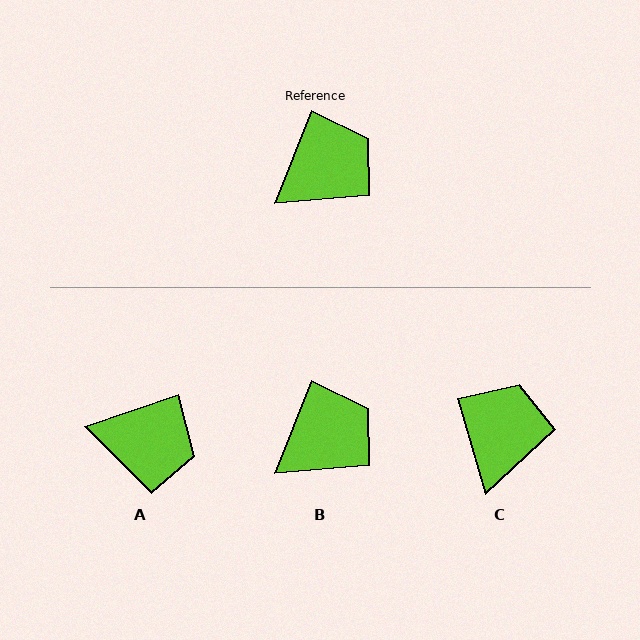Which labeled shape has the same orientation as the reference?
B.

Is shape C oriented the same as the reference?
No, it is off by about 38 degrees.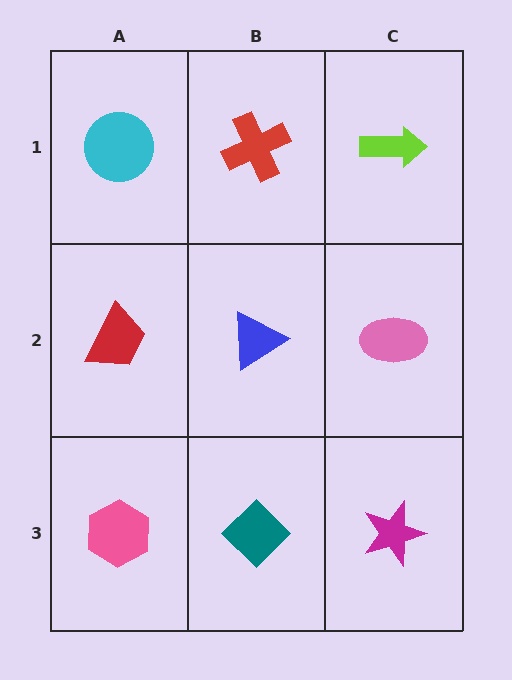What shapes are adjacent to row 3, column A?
A red trapezoid (row 2, column A), a teal diamond (row 3, column B).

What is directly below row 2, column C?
A magenta star.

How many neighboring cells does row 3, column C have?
2.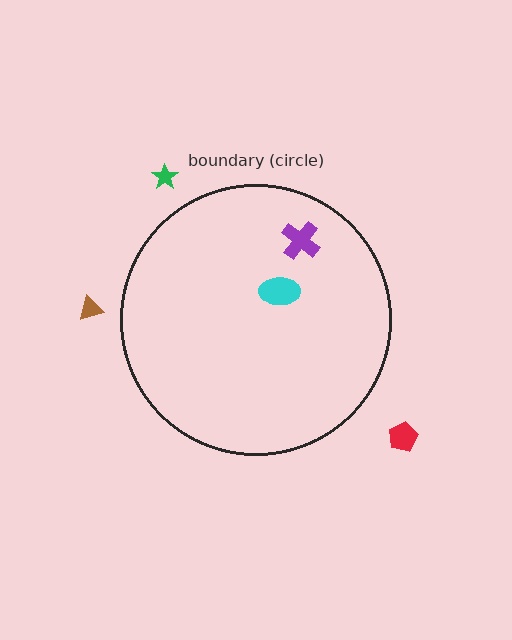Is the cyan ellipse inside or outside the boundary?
Inside.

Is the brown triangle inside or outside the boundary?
Outside.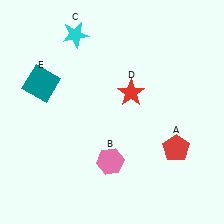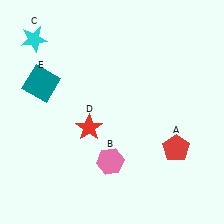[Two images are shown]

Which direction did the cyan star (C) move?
The cyan star (C) moved left.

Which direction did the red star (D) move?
The red star (D) moved left.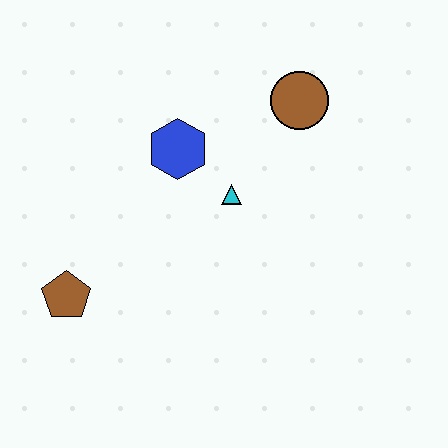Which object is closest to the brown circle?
The cyan triangle is closest to the brown circle.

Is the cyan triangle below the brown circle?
Yes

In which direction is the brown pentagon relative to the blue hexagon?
The brown pentagon is below the blue hexagon.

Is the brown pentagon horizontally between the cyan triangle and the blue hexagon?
No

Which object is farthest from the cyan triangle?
The brown pentagon is farthest from the cyan triangle.